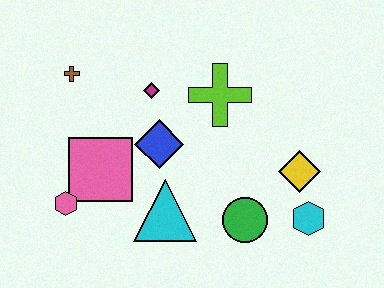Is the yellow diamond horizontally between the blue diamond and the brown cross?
No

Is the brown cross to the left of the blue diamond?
Yes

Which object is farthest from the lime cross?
The pink hexagon is farthest from the lime cross.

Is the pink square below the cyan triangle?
No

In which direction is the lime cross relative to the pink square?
The lime cross is to the right of the pink square.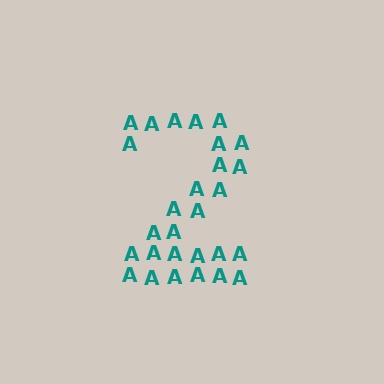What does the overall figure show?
The overall figure shows the digit 2.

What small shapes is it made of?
It is made of small letter A's.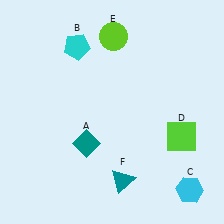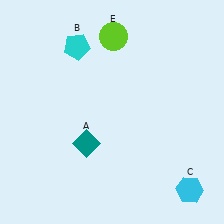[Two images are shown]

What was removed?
The lime square (D), the teal triangle (F) were removed in Image 2.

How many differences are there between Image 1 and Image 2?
There are 2 differences between the two images.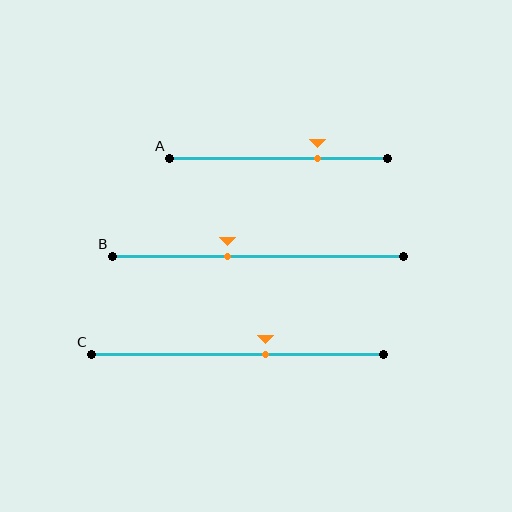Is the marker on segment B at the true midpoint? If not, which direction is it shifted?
No, the marker on segment B is shifted to the left by about 11% of the segment length.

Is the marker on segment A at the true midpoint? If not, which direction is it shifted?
No, the marker on segment A is shifted to the right by about 18% of the segment length.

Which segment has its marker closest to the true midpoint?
Segment C has its marker closest to the true midpoint.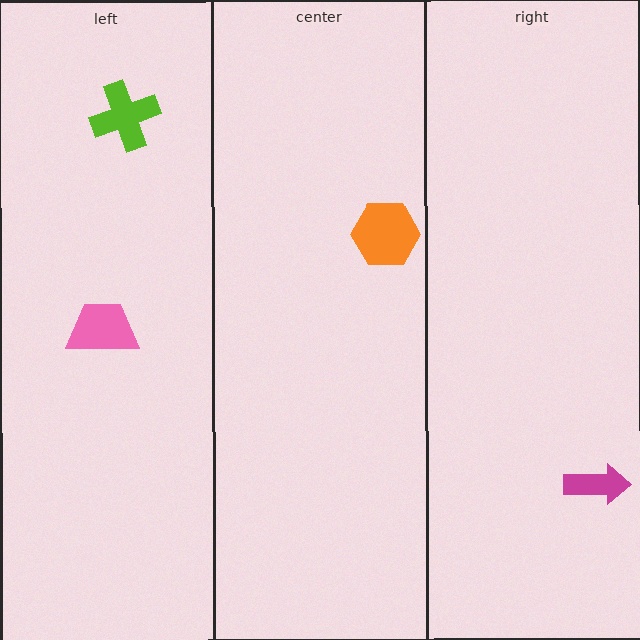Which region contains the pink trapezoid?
The left region.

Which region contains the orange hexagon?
The center region.